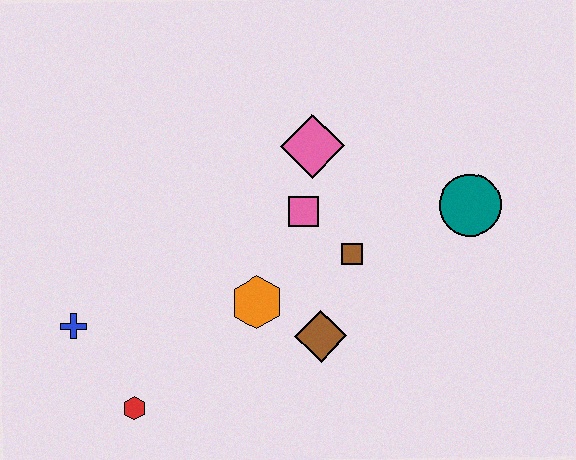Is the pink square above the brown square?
Yes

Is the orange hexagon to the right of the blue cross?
Yes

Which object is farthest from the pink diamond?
The red hexagon is farthest from the pink diamond.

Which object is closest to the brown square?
The pink square is closest to the brown square.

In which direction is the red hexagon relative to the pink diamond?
The red hexagon is below the pink diamond.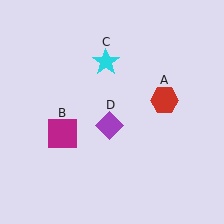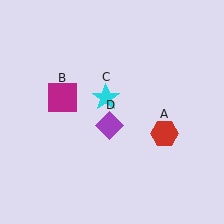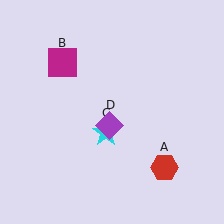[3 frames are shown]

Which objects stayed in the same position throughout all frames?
Purple diamond (object D) remained stationary.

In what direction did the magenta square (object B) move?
The magenta square (object B) moved up.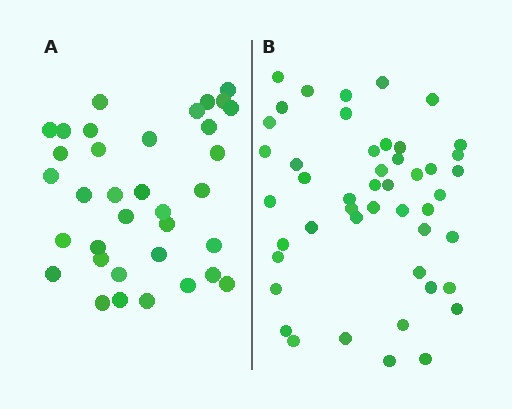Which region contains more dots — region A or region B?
Region B (the right region) has more dots.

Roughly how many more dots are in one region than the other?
Region B has roughly 12 or so more dots than region A.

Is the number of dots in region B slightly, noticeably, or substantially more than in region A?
Region B has noticeably more, but not dramatically so. The ratio is roughly 1.3 to 1.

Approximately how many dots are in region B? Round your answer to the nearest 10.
About 50 dots. (The exact count is 47, which rounds to 50.)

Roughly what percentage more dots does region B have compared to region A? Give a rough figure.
About 35% more.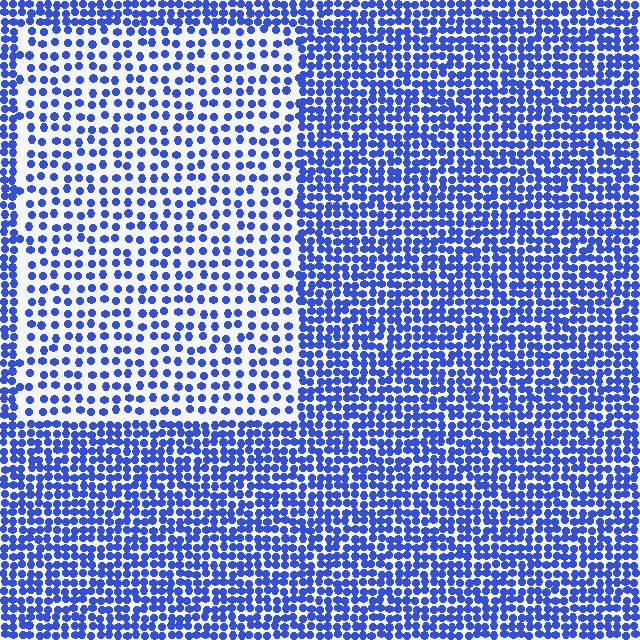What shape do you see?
I see a rectangle.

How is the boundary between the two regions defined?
The boundary is defined by a change in element density (approximately 2.0x ratio). All elements are the same color, size, and shape.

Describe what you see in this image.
The image contains small blue elements arranged at two different densities. A rectangle-shaped region is visible where the elements are less densely packed than the surrounding area.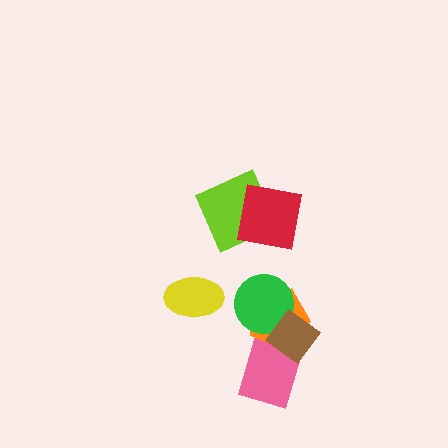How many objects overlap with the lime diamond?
1 object overlaps with the lime diamond.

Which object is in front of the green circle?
The brown diamond is in front of the green circle.